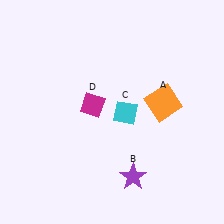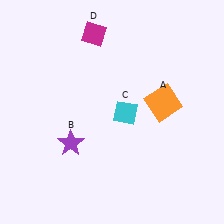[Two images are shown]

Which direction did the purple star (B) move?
The purple star (B) moved left.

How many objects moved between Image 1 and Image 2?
2 objects moved between the two images.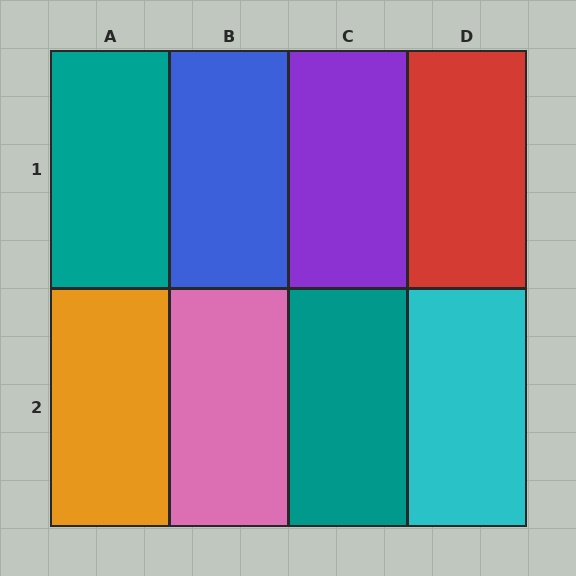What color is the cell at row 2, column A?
Orange.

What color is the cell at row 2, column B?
Pink.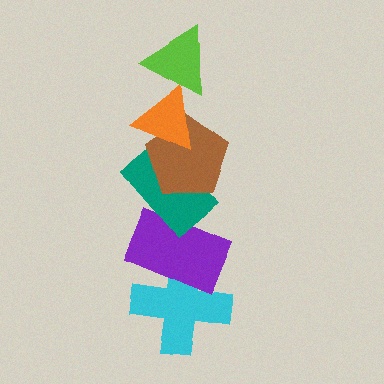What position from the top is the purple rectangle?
The purple rectangle is 5th from the top.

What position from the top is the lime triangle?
The lime triangle is 1st from the top.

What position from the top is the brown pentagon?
The brown pentagon is 3rd from the top.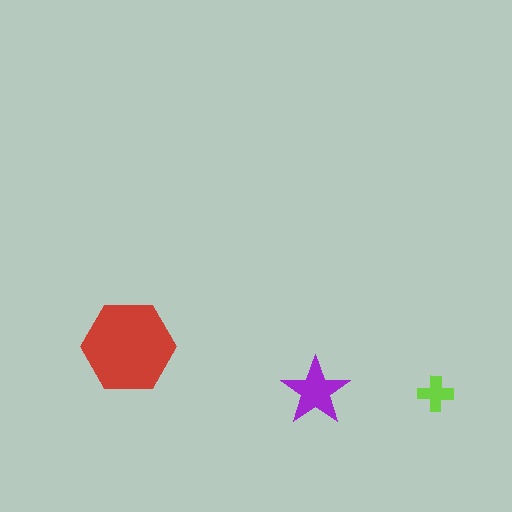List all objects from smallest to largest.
The lime cross, the purple star, the red hexagon.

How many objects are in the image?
There are 3 objects in the image.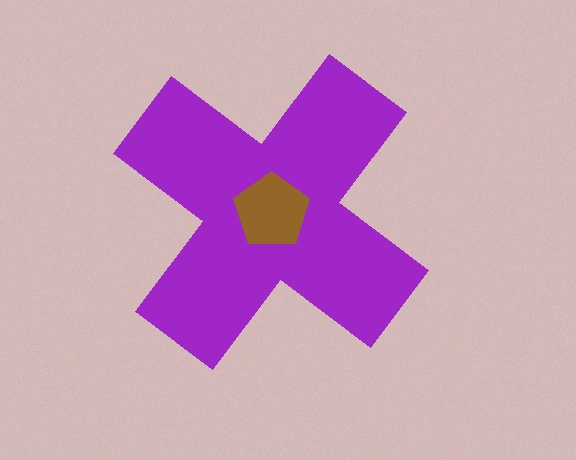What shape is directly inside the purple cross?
The brown pentagon.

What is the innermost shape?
The brown pentagon.